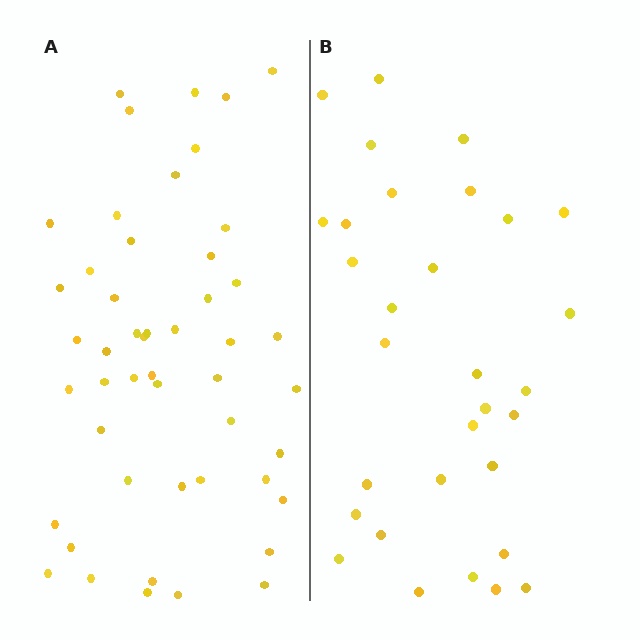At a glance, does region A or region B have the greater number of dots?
Region A (the left region) has more dots.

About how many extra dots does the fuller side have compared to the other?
Region A has approximately 20 more dots than region B.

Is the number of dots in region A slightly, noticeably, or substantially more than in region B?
Region A has substantially more. The ratio is roughly 1.6 to 1.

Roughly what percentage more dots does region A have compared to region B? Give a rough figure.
About 60% more.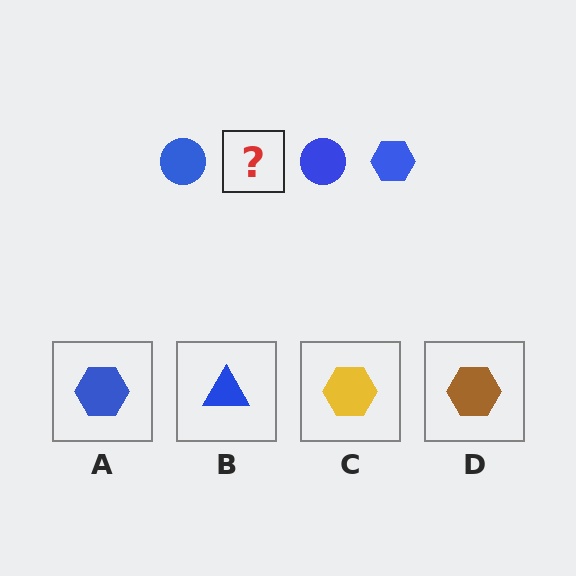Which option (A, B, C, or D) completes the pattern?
A.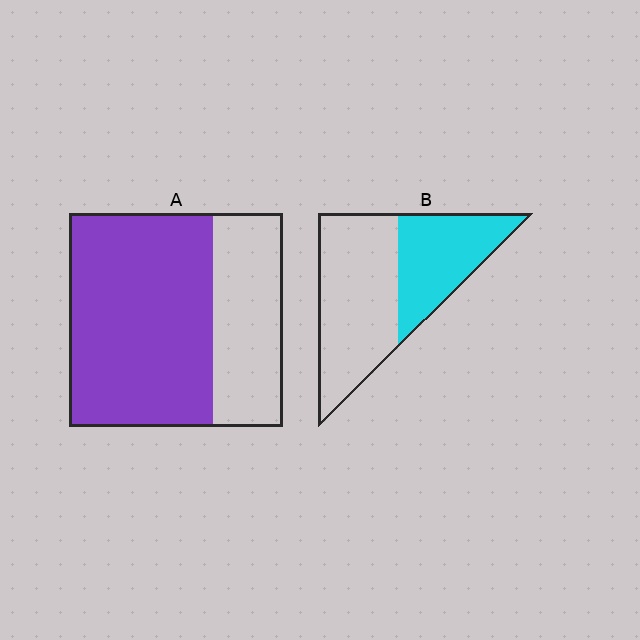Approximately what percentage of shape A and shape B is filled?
A is approximately 65% and B is approximately 40%.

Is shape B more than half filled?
No.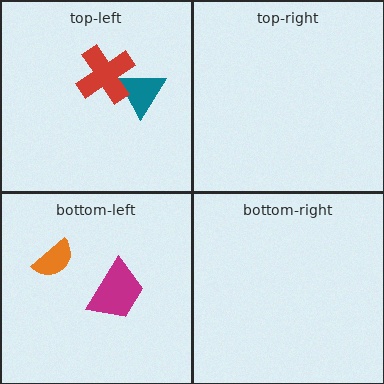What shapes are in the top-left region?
The teal triangle, the red cross.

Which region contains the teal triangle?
The top-left region.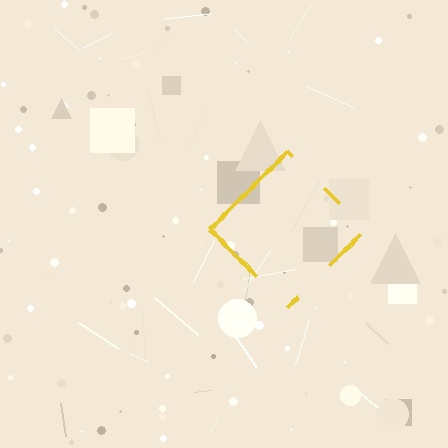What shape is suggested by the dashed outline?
The dashed outline suggests a diamond.